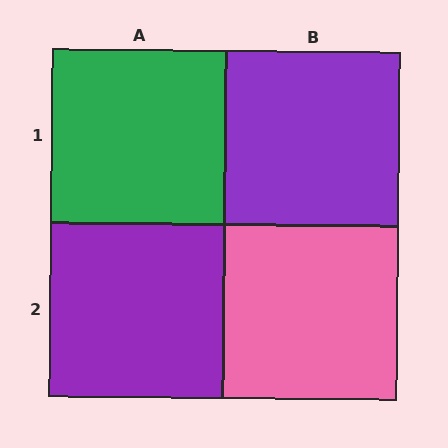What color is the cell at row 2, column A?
Purple.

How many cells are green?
1 cell is green.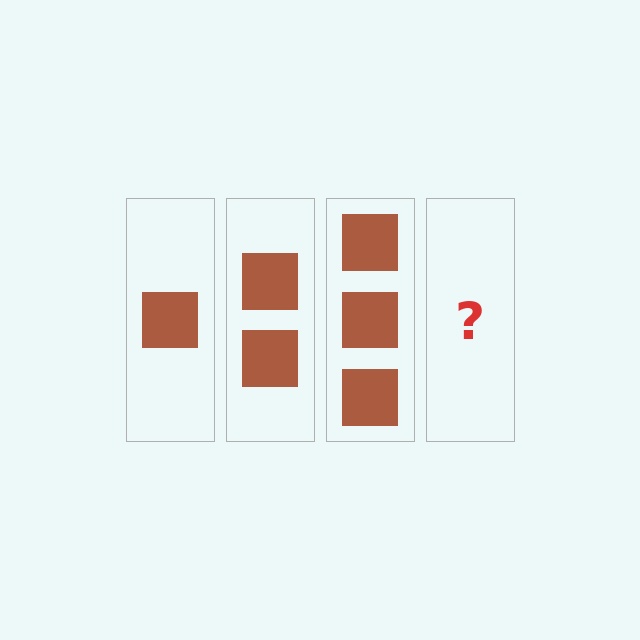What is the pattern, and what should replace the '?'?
The pattern is that each step adds one more square. The '?' should be 4 squares.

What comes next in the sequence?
The next element should be 4 squares.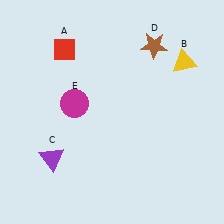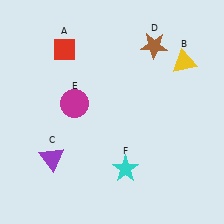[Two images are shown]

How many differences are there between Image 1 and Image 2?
There is 1 difference between the two images.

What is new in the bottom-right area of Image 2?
A cyan star (F) was added in the bottom-right area of Image 2.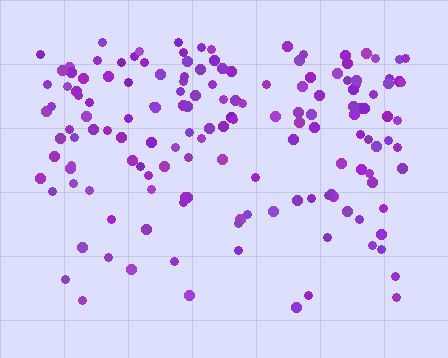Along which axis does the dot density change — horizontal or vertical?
Vertical.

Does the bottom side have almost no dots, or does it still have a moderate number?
Still a moderate number, just noticeably fewer than the top.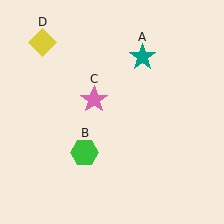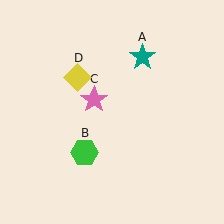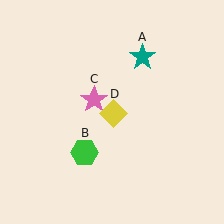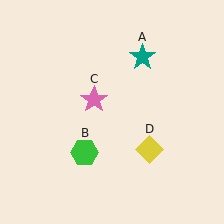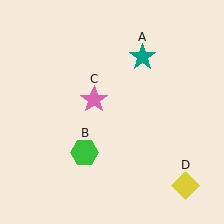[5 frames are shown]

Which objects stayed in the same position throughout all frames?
Teal star (object A) and green hexagon (object B) and pink star (object C) remained stationary.